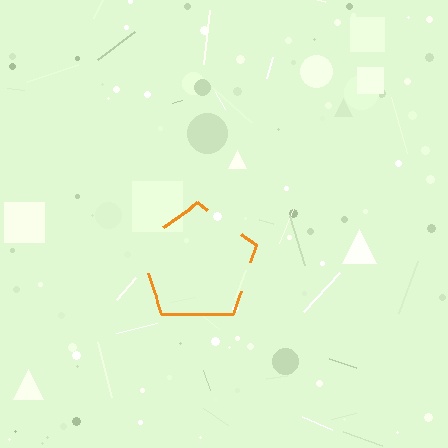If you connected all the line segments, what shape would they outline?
They would outline a pentagon.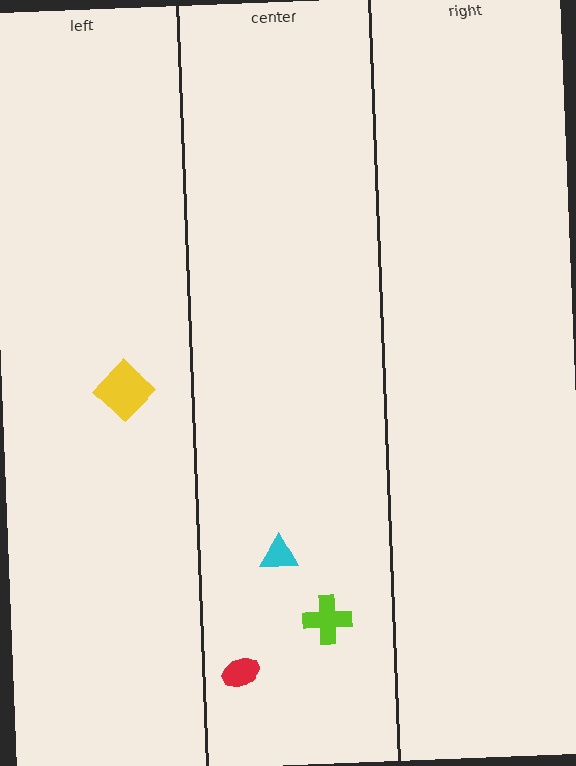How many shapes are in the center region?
3.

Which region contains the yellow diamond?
The left region.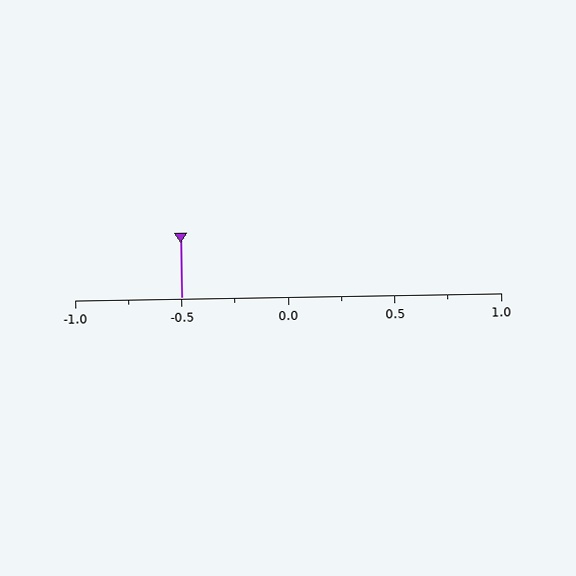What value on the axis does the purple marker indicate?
The marker indicates approximately -0.5.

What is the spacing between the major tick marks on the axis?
The major ticks are spaced 0.5 apart.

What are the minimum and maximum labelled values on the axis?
The axis runs from -1.0 to 1.0.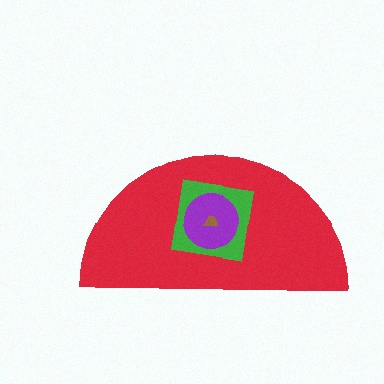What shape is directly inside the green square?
The purple circle.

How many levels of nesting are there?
4.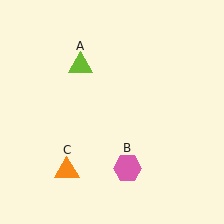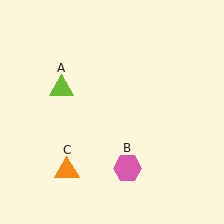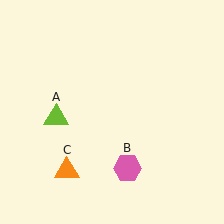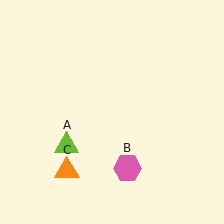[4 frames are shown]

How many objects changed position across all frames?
1 object changed position: lime triangle (object A).